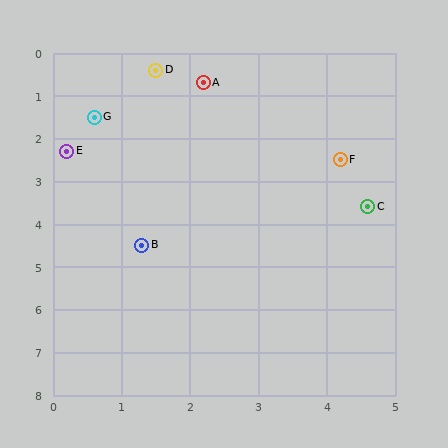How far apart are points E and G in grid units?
Points E and G are about 0.9 grid units apart.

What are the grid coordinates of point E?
Point E is at approximately (0.2, 2.3).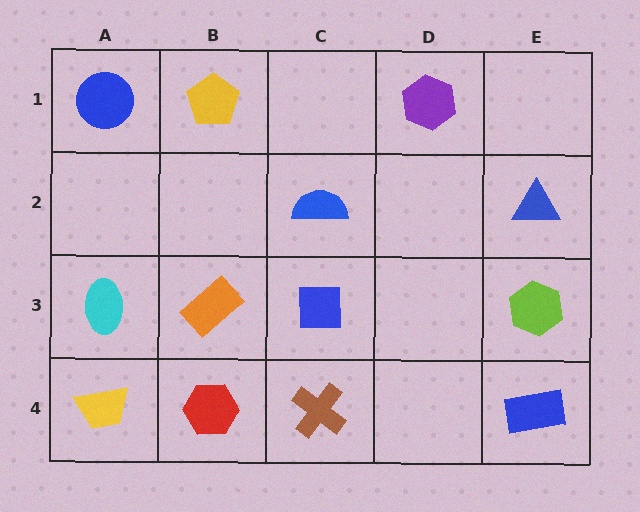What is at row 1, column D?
A purple hexagon.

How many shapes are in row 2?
2 shapes.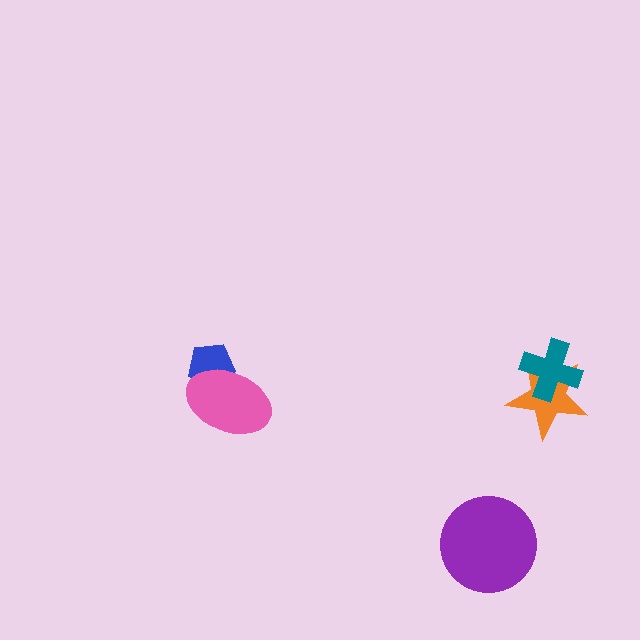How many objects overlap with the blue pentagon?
1 object overlaps with the blue pentagon.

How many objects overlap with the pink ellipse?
1 object overlaps with the pink ellipse.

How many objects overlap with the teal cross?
1 object overlaps with the teal cross.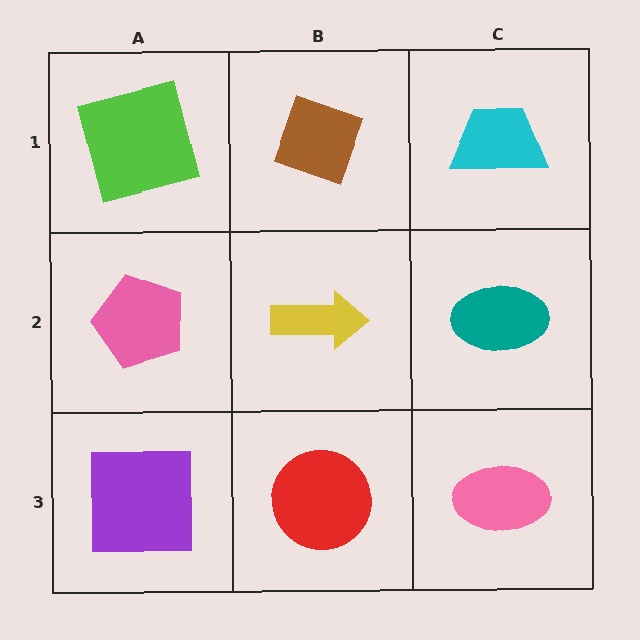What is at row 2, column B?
A yellow arrow.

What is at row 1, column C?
A cyan trapezoid.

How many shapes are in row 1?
3 shapes.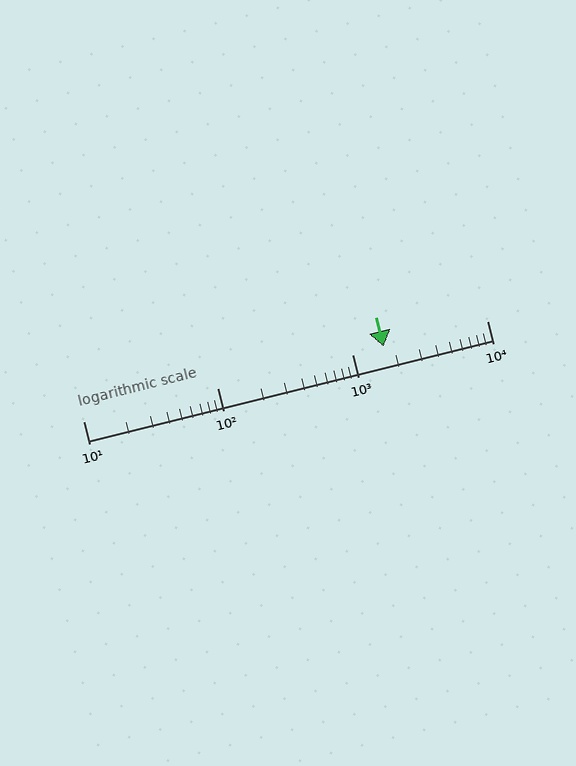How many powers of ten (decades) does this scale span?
The scale spans 3 decades, from 10 to 10000.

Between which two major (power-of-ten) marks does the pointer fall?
The pointer is between 1000 and 10000.